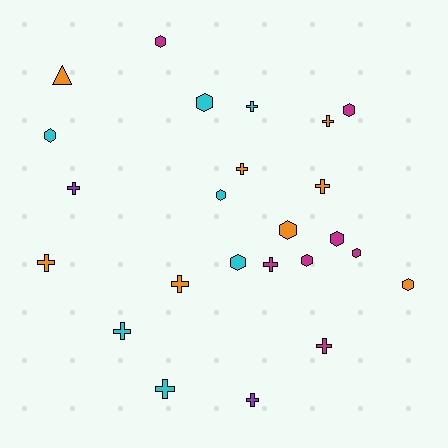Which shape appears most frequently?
Cross, with 12 objects.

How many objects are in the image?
There are 24 objects.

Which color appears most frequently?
Orange, with 8 objects.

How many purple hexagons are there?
There are no purple hexagons.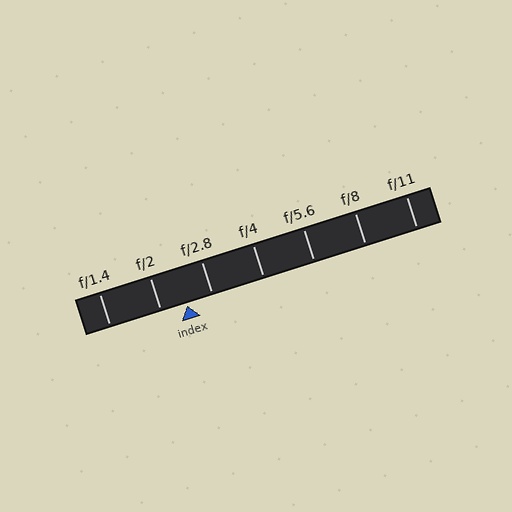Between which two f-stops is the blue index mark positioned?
The index mark is between f/2 and f/2.8.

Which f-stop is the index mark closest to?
The index mark is closest to f/2.8.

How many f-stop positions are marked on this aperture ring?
There are 7 f-stop positions marked.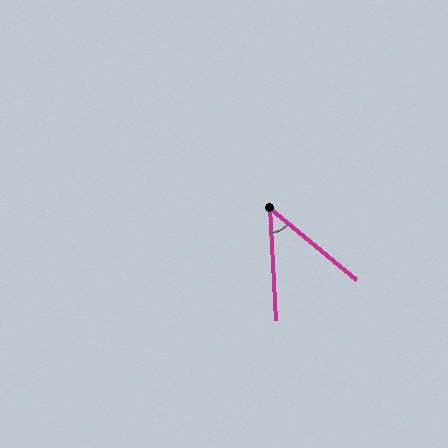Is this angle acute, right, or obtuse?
It is acute.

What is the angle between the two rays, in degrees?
Approximately 47 degrees.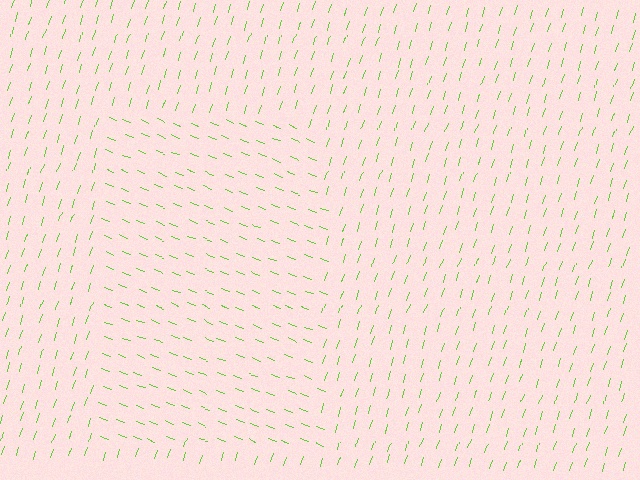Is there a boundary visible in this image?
Yes, there is a texture boundary formed by a change in line orientation.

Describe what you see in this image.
The image is filled with small lime line segments. A rectangle region in the image has lines oriented differently from the surrounding lines, creating a visible texture boundary.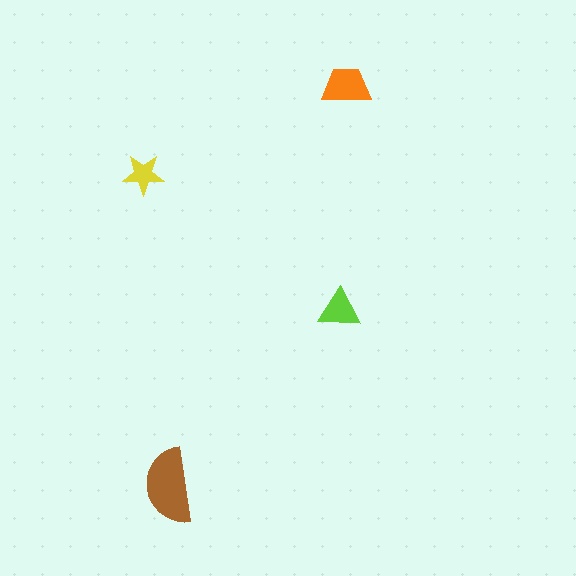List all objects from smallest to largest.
The yellow star, the lime triangle, the orange trapezoid, the brown semicircle.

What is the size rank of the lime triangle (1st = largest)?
3rd.